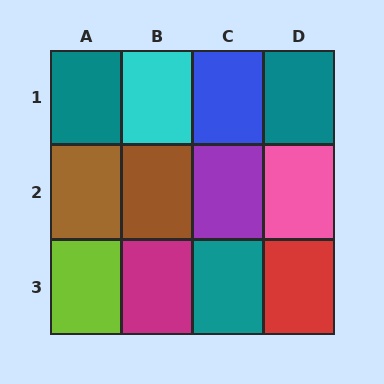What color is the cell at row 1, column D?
Teal.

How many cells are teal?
3 cells are teal.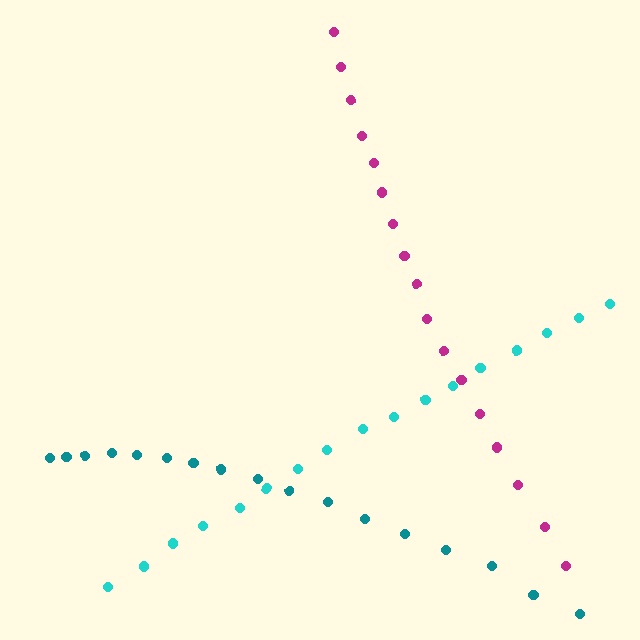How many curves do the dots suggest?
There are 3 distinct paths.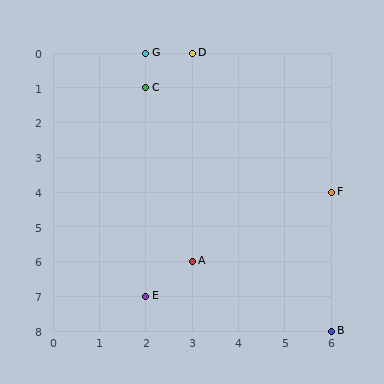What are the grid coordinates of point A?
Point A is at grid coordinates (3, 6).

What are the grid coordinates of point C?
Point C is at grid coordinates (2, 1).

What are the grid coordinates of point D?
Point D is at grid coordinates (3, 0).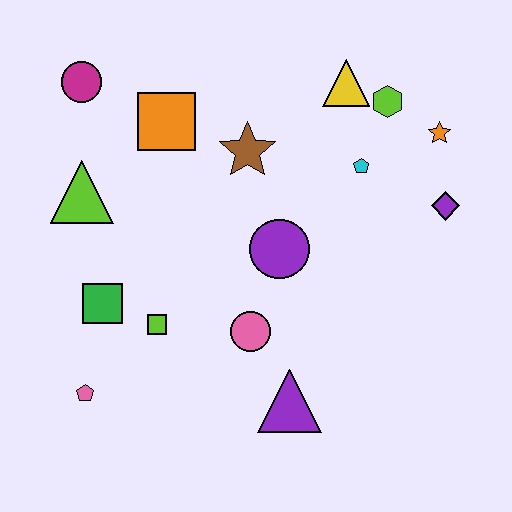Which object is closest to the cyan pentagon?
The lime hexagon is closest to the cyan pentagon.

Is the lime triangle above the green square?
Yes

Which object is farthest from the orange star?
The pink pentagon is farthest from the orange star.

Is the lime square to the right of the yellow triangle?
No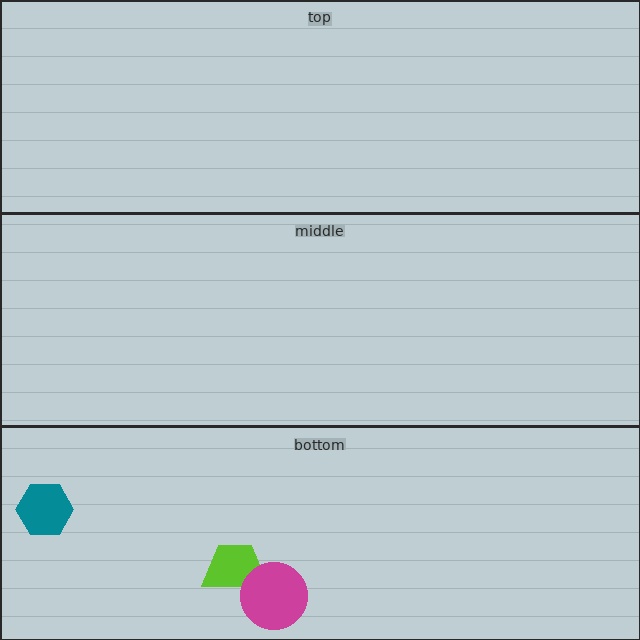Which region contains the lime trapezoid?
The bottom region.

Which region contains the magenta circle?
The bottom region.